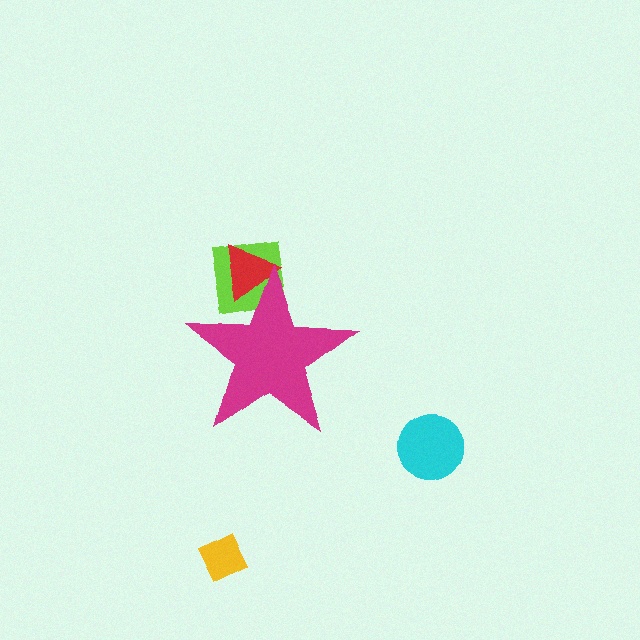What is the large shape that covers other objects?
A magenta star.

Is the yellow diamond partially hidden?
No, the yellow diamond is fully visible.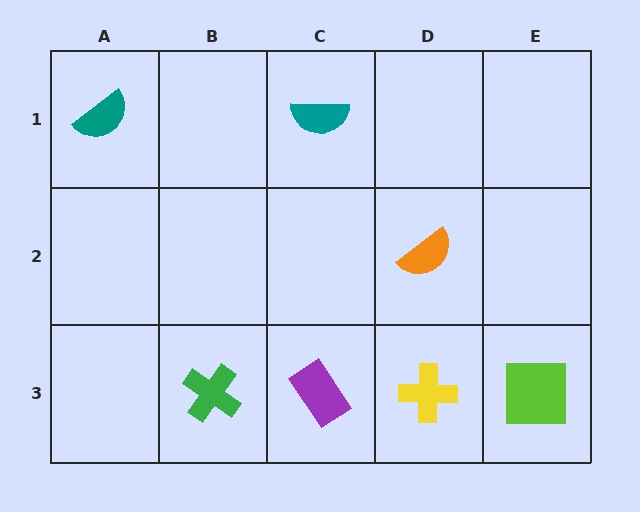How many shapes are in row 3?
4 shapes.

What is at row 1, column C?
A teal semicircle.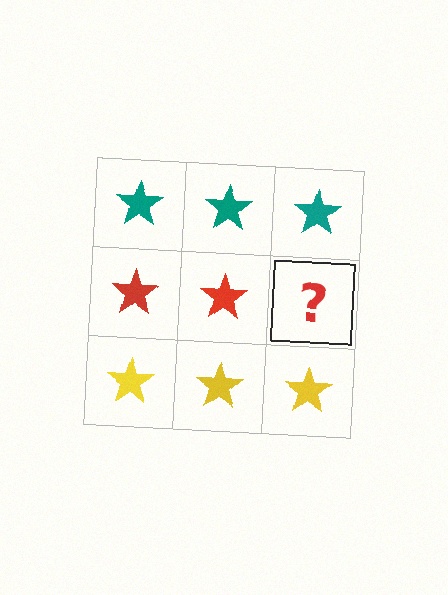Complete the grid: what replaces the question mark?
The question mark should be replaced with a red star.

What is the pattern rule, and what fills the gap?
The rule is that each row has a consistent color. The gap should be filled with a red star.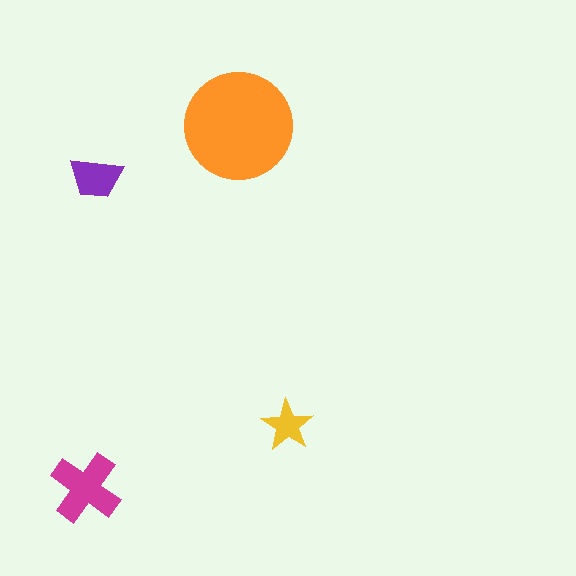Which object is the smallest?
The yellow star.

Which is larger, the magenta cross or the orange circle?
The orange circle.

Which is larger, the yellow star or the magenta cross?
The magenta cross.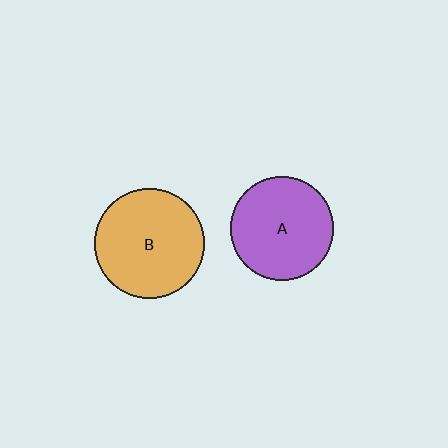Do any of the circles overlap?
No, none of the circles overlap.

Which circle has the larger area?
Circle B (orange).